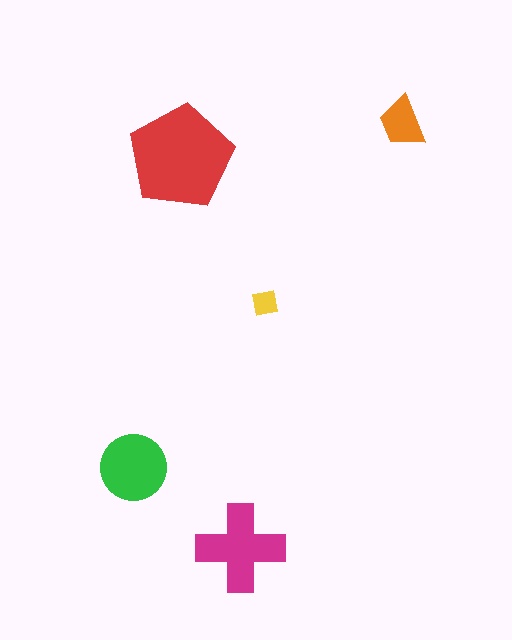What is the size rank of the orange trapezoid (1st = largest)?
4th.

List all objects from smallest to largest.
The yellow square, the orange trapezoid, the green circle, the magenta cross, the red pentagon.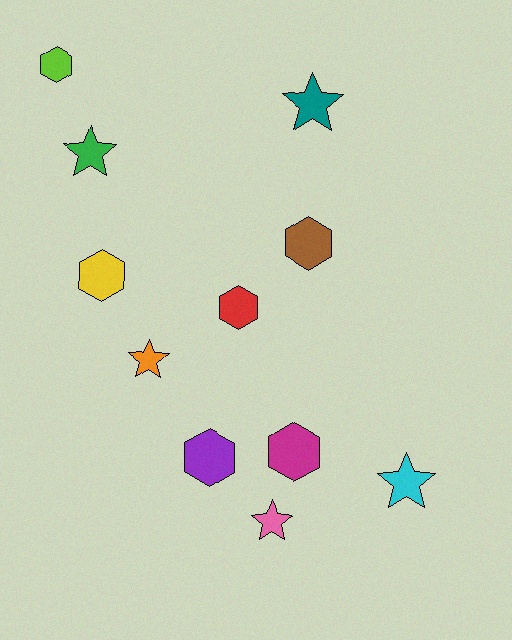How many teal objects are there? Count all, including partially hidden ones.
There is 1 teal object.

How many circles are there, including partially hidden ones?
There are no circles.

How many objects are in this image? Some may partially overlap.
There are 11 objects.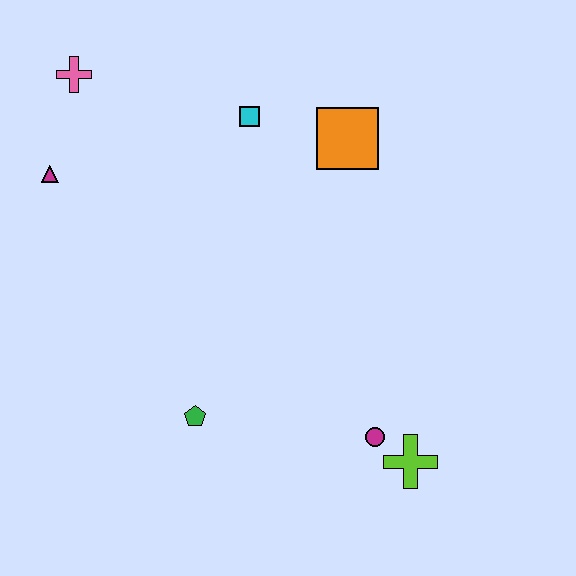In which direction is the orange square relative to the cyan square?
The orange square is to the right of the cyan square.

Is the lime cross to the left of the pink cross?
No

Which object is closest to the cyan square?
The orange square is closest to the cyan square.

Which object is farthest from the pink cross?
The lime cross is farthest from the pink cross.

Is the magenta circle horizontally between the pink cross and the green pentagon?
No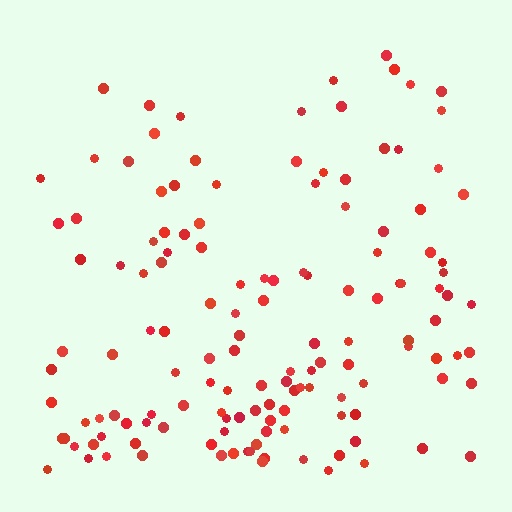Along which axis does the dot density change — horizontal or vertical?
Vertical.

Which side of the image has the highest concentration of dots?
The bottom.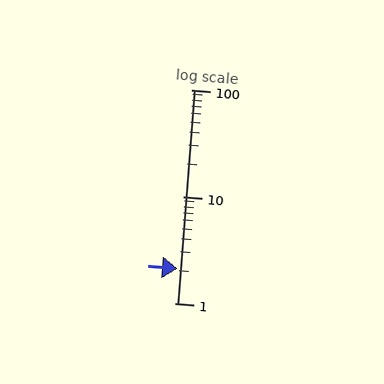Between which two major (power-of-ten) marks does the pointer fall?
The pointer is between 1 and 10.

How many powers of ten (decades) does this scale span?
The scale spans 2 decades, from 1 to 100.